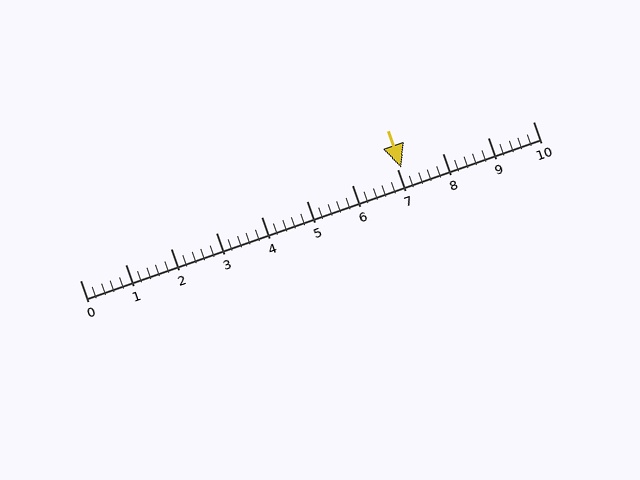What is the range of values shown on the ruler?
The ruler shows values from 0 to 10.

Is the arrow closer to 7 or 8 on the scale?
The arrow is closer to 7.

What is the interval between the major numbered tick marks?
The major tick marks are spaced 1 units apart.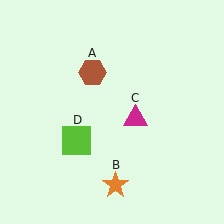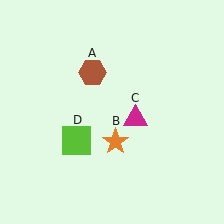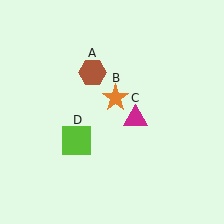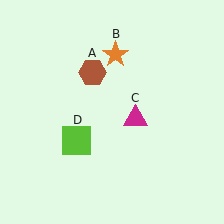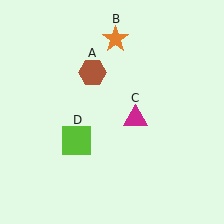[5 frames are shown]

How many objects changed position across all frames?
1 object changed position: orange star (object B).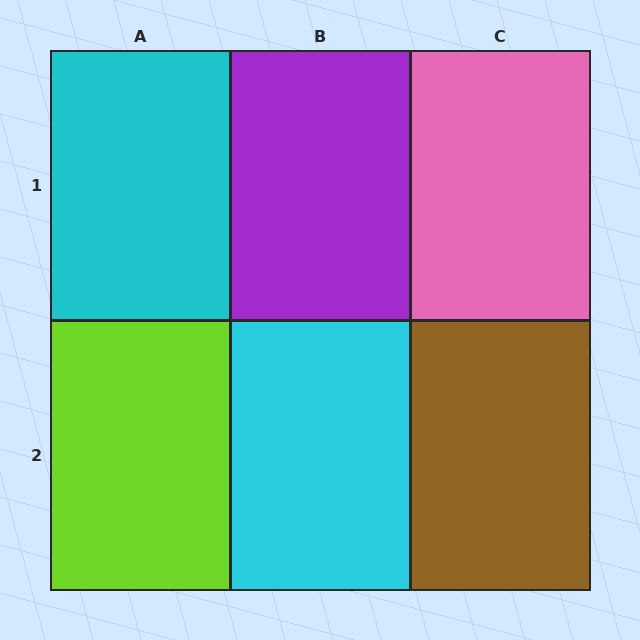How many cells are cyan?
2 cells are cyan.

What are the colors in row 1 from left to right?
Cyan, purple, pink.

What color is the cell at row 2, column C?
Brown.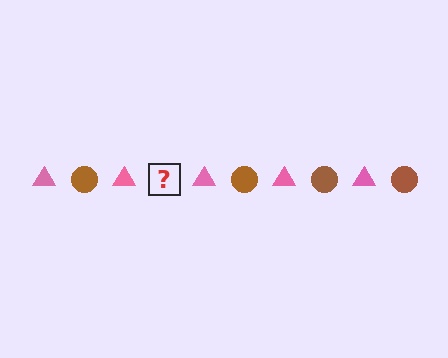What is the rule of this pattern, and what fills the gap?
The rule is that the pattern alternates between pink triangle and brown circle. The gap should be filled with a brown circle.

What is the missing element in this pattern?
The missing element is a brown circle.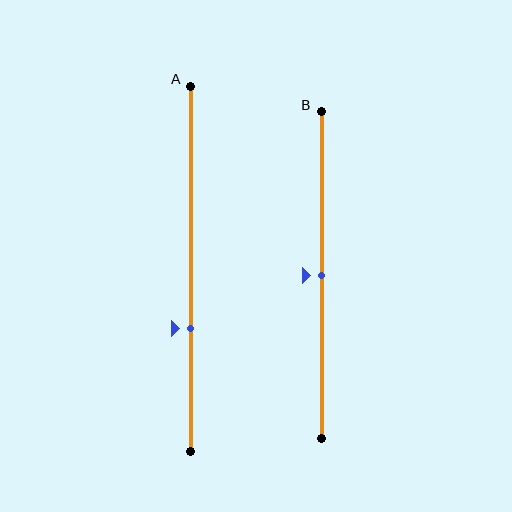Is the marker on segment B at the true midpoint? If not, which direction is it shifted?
Yes, the marker on segment B is at the true midpoint.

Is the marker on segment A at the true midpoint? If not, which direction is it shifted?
No, the marker on segment A is shifted downward by about 16% of the segment length.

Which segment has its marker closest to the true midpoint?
Segment B has its marker closest to the true midpoint.